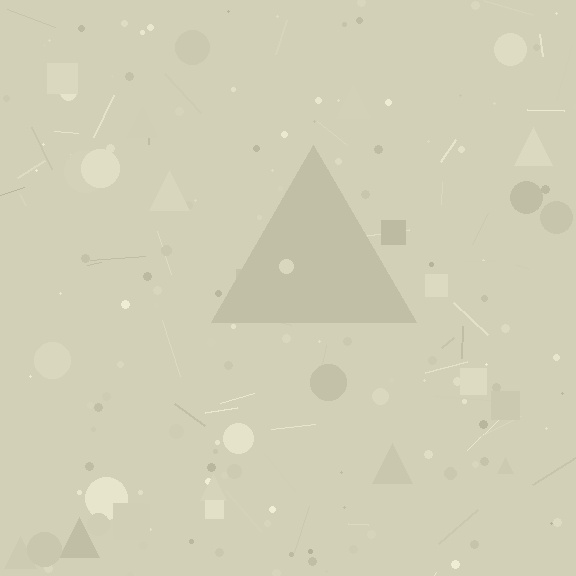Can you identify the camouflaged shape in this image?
The camouflaged shape is a triangle.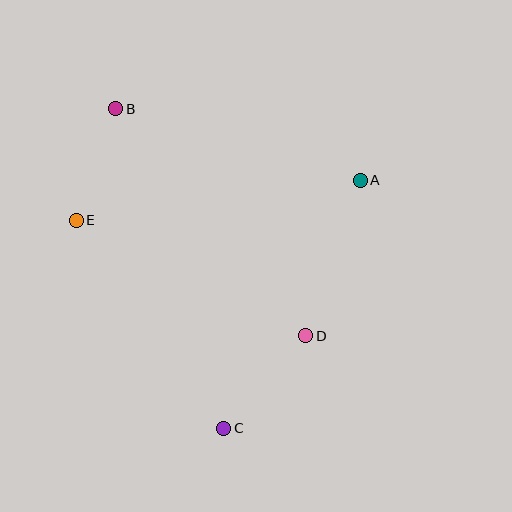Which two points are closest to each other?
Points B and E are closest to each other.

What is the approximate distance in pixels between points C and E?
The distance between C and E is approximately 255 pixels.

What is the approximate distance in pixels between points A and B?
The distance between A and B is approximately 255 pixels.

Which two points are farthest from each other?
Points B and C are farthest from each other.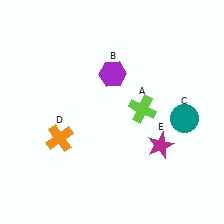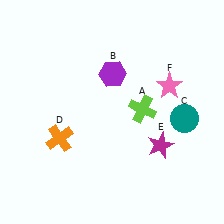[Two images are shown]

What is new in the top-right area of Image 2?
A pink star (F) was added in the top-right area of Image 2.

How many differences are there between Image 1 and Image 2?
There is 1 difference between the two images.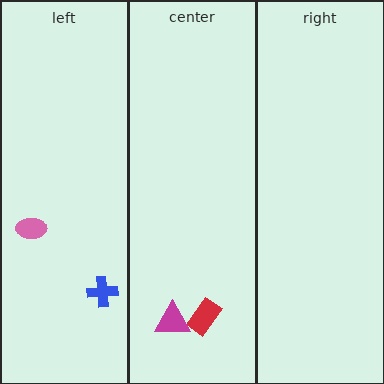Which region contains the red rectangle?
The center region.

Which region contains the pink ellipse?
The left region.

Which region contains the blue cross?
The left region.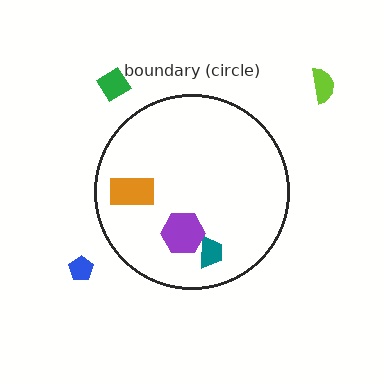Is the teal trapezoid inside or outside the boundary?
Inside.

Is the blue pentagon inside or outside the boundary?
Outside.